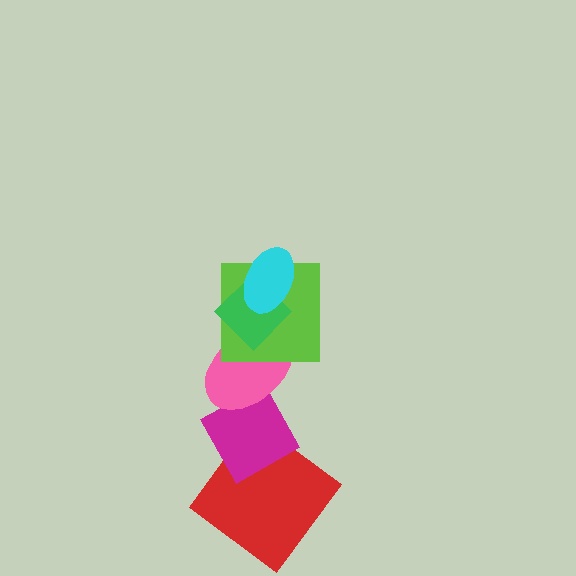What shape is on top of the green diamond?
The cyan ellipse is on top of the green diamond.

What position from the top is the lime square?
The lime square is 3rd from the top.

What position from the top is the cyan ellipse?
The cyan ellipse is 1st from the top.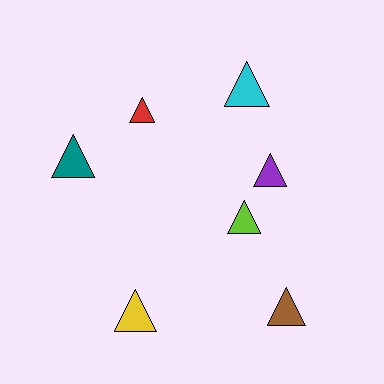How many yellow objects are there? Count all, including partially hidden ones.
There is 1 yellow object.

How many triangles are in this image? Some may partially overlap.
There are 7 triangles.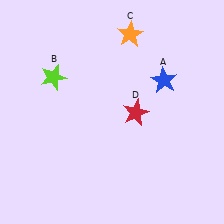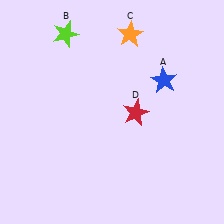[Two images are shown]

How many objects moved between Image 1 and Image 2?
1 object moved between the two images.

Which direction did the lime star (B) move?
The lime star (B) moved up.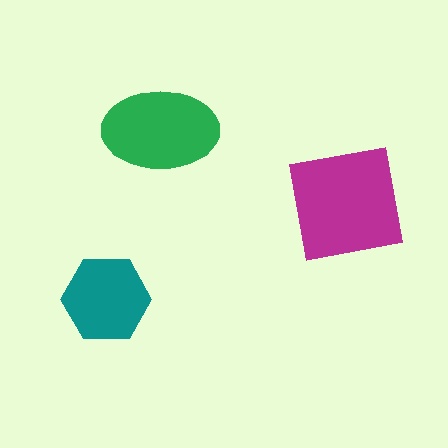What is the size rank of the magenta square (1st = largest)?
1st.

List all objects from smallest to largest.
The teal hexagon, the green ellipse, the magenta square.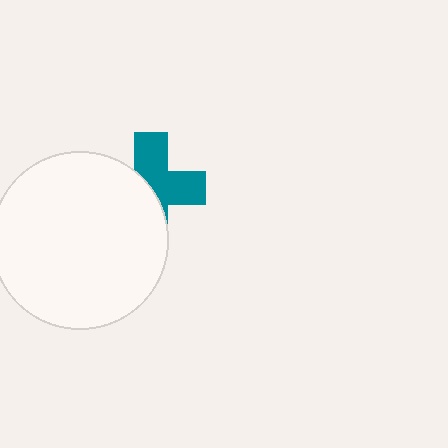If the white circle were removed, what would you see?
You would see the complete teal cross.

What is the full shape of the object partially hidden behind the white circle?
The partially hidden object is a teal cross.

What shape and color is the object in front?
The object in front is a white circle.